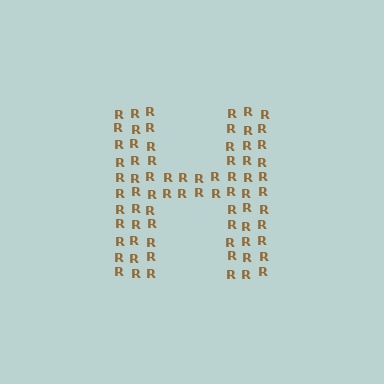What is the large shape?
The large shape is the letter H.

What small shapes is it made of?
It is made of small letter R's.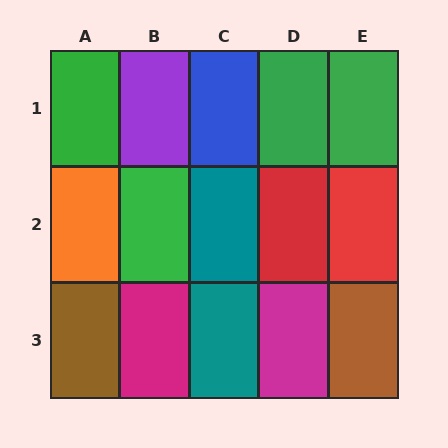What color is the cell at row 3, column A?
Brown.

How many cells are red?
2 cells are red.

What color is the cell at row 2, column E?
Red.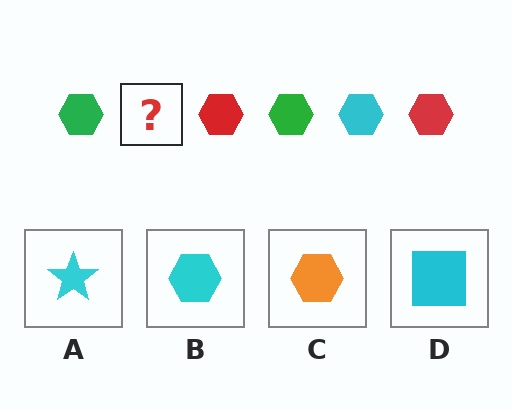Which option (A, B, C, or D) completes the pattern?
B.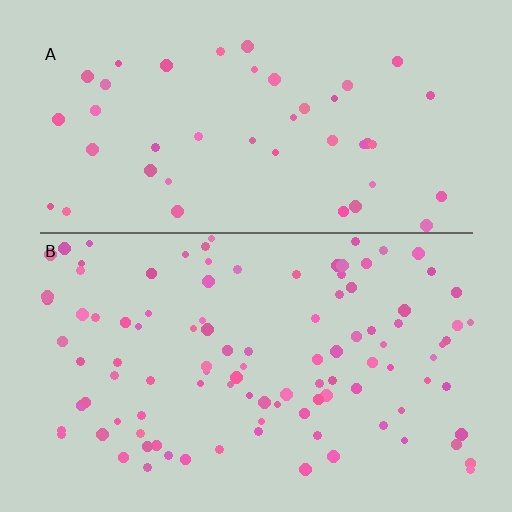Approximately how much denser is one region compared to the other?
Approximately 2.3× — region B over region A.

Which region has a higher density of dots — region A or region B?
B (the bottom).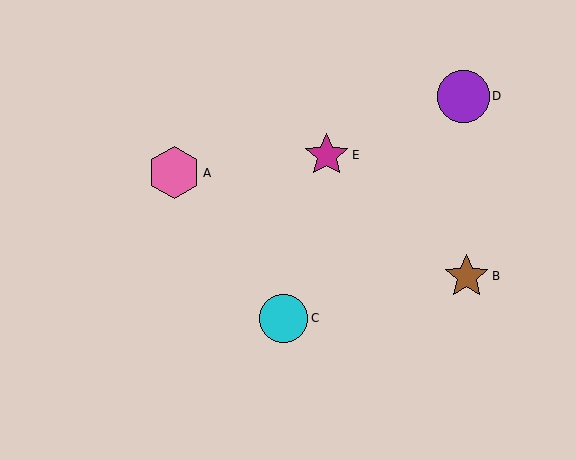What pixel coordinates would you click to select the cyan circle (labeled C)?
Click at (283, 318) to select the cyan circle C.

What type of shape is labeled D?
Shape D is a purple circle.